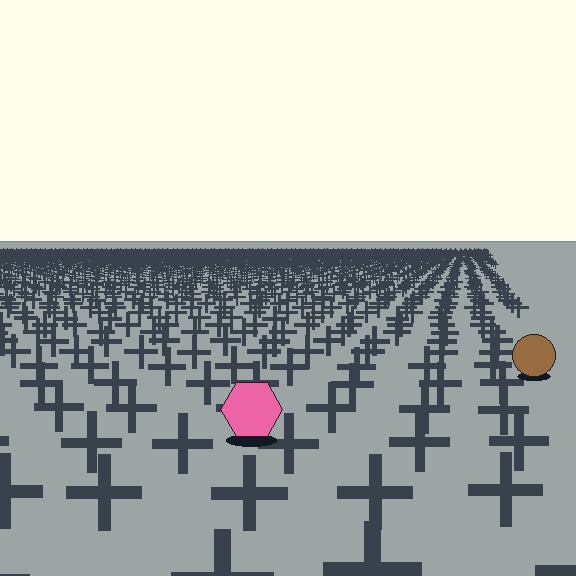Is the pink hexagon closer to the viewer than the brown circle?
Yes. The pink hexagon is closer — you can tell from the texture gradient: the ground texture is coarser near it.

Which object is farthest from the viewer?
The brown circle is farthest from the viewer. It appears smaller and the ground texture around it is denser.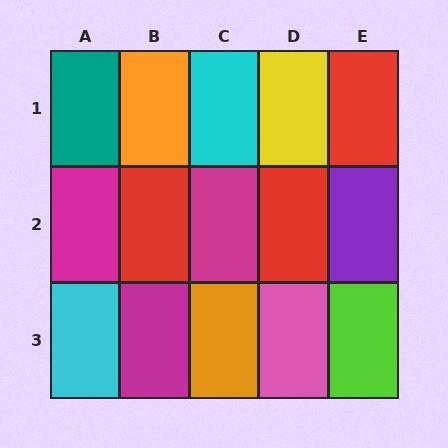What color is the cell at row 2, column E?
Purple.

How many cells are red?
3 cells are red.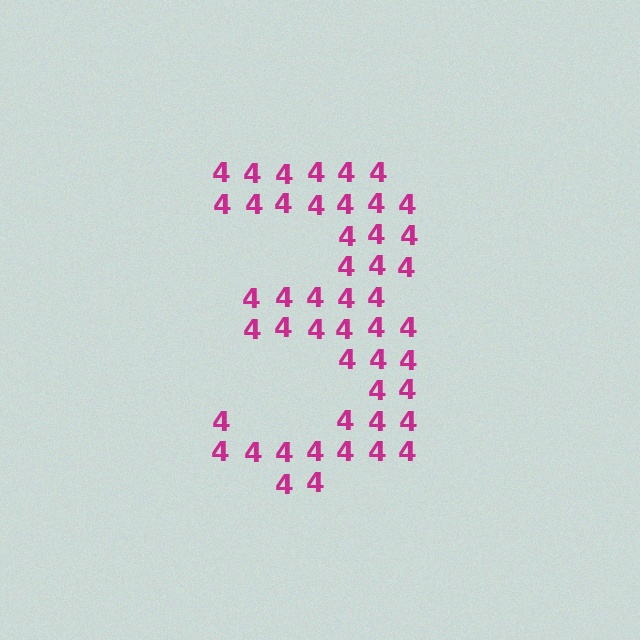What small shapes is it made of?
It is made of small digit 4's.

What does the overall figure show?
The overall figure shows the digit 3.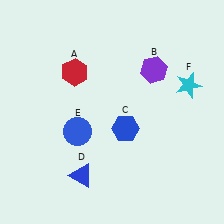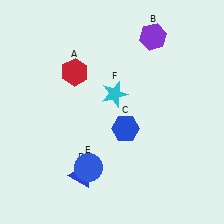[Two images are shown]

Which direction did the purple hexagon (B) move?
The purple hexagon (B) moved up.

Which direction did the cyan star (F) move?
The cyan star (F) moved left.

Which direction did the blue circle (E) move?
The blue circle (E) moved down.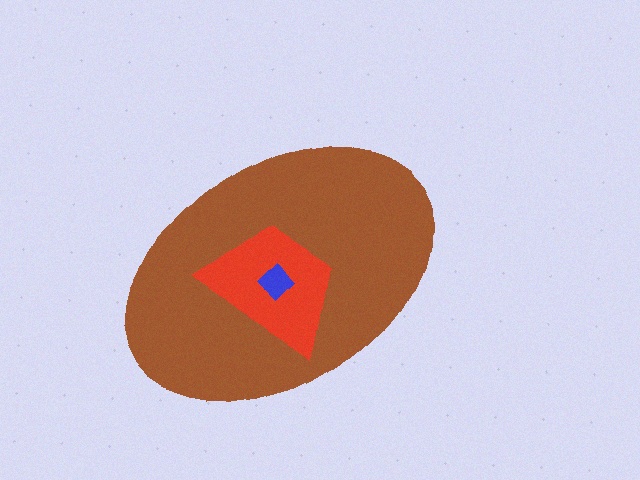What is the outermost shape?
The brown ellipse.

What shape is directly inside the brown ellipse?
The red trapezoid.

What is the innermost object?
The blue diamond.